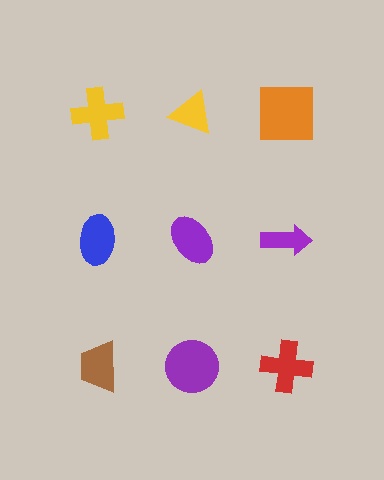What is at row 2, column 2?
A purple ellipse.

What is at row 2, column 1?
A blue ellipse.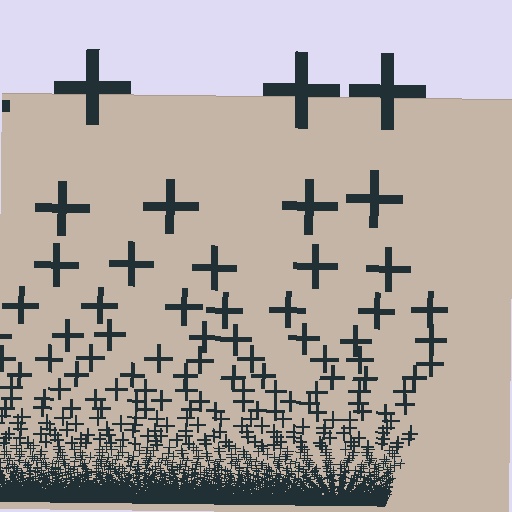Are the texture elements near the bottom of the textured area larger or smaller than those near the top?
Smaller. The gradient is inverted — elements near the bottom are smaller and denser.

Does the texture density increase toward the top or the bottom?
Density increases toward the bottom.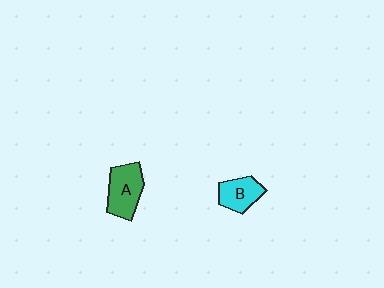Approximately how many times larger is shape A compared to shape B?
Approximately 1.3 times.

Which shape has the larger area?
Shape A (green).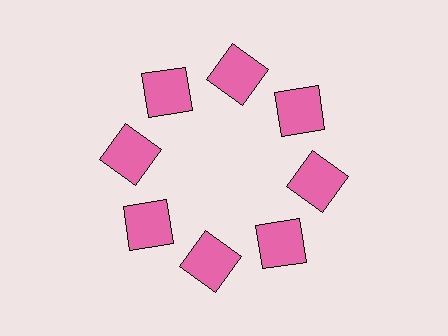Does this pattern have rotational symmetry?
Yes, this pattern has 8-fold rotational symmetry. It looks the same after rotating 45 degrees around the center.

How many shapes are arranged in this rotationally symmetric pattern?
There are 8 shapes, arranged in 8 groups of 1.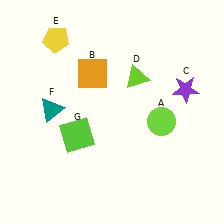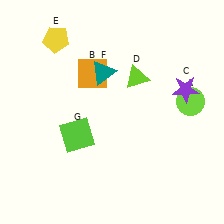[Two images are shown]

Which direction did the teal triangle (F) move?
The teal triangle (F) moved right.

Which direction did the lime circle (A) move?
The lime circle (A) moved right.